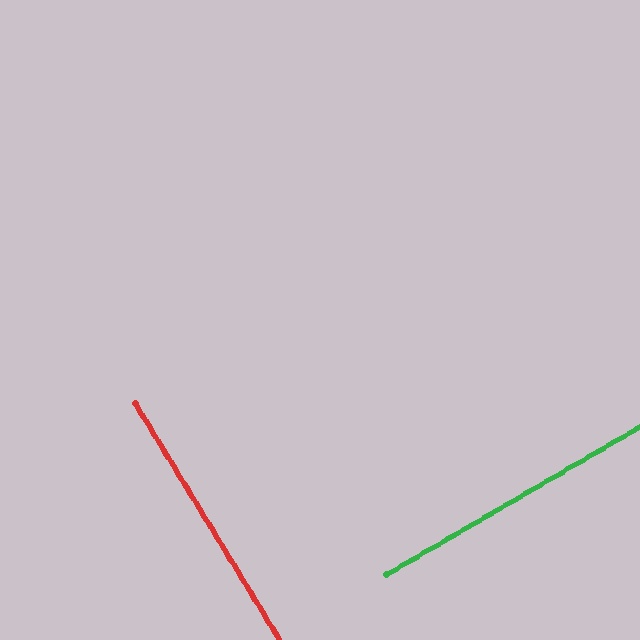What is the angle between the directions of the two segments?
Approximately 89 degrees.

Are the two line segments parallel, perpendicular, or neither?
Perpendicular — they meet at approximately 89°.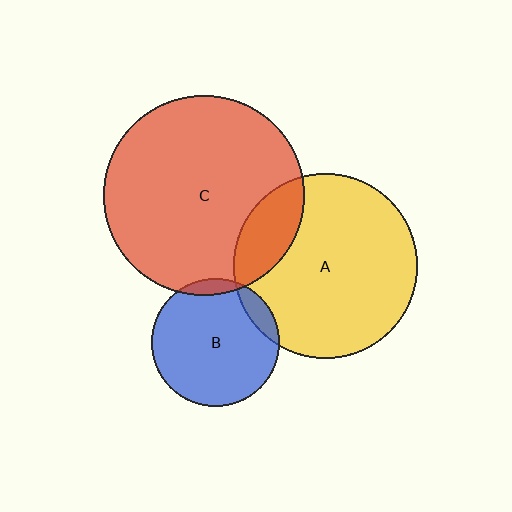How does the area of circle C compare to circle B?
Approximately 2.5 times.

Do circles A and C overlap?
Yes.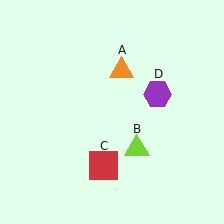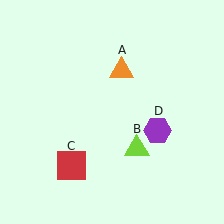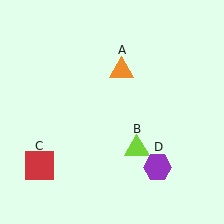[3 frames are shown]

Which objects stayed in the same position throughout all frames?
Orange triangle (object A) and lime triangle (object B) remained stationary.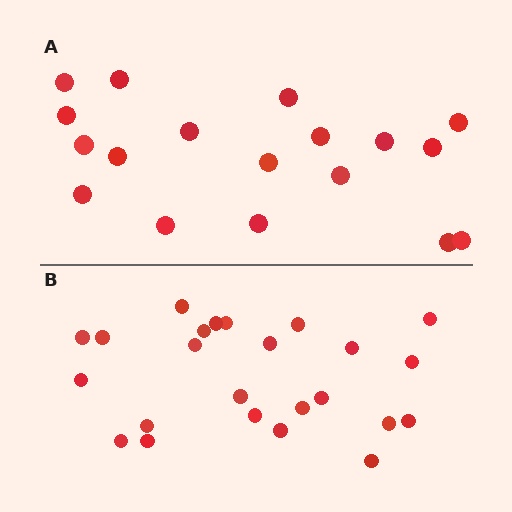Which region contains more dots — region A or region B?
Region B (the bottom region) has more dots.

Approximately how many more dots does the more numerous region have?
Region B has about 6 more dots than region A.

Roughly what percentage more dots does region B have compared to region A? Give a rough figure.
About 35% more.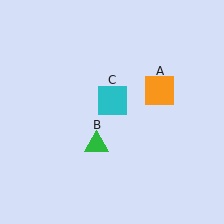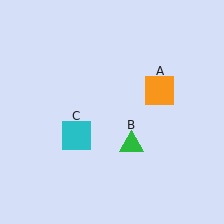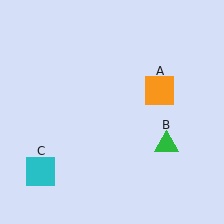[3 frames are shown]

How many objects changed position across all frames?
2 objects changed position: green triangle (object B), cyan square (object C).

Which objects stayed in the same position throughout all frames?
Orange square (object A) remained stationary.